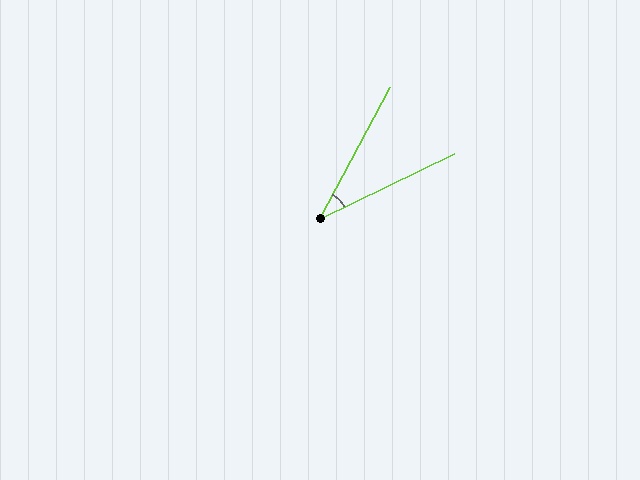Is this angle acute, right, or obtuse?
It is acute.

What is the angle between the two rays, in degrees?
Approximately 36 degrees.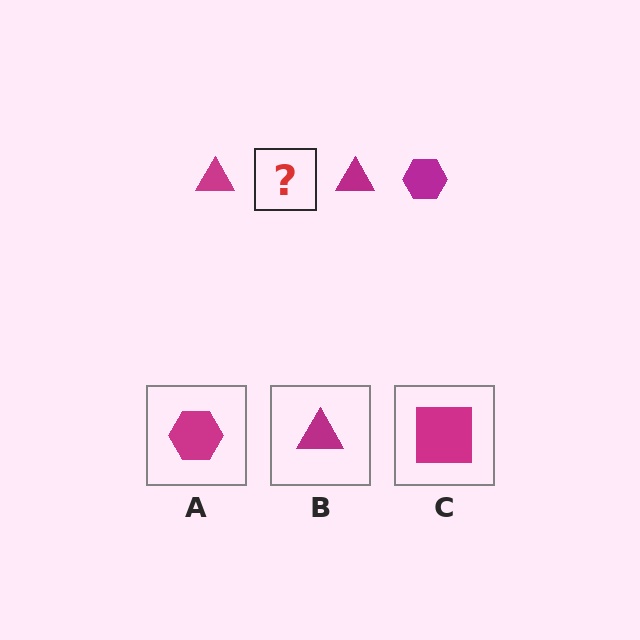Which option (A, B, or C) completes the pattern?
A.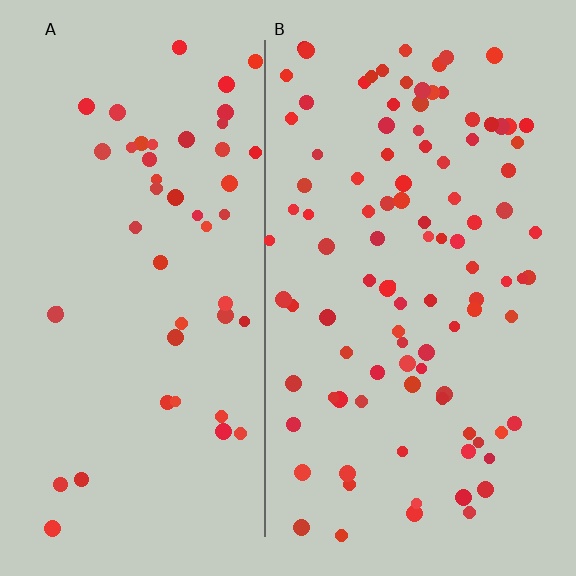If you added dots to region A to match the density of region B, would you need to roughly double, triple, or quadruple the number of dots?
Approximately double.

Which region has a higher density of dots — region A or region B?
B (the right).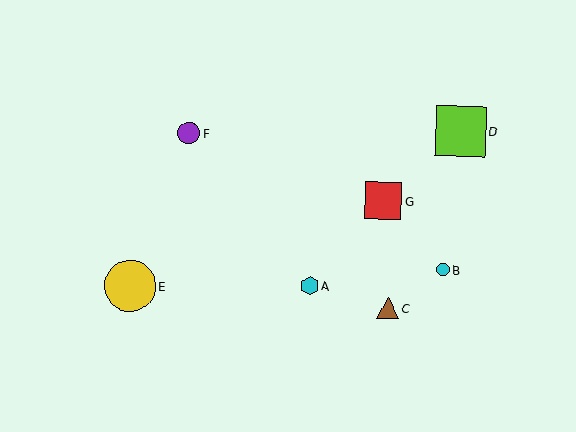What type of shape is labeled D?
Shape D is a lime square.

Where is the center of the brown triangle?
The center of the brown triangle is at (388, 308).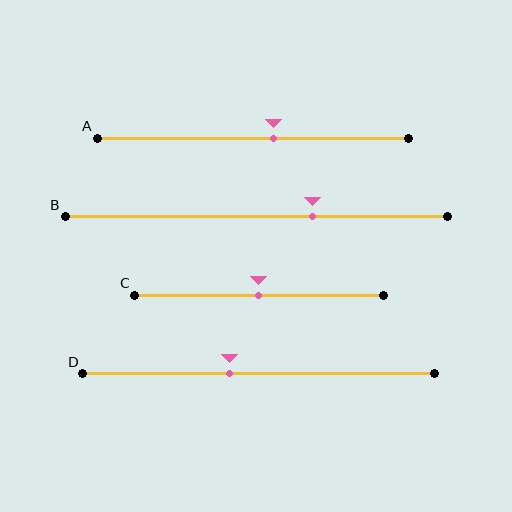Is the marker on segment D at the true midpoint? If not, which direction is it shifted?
No, the marker on segment D is shifted to the left by about 8% of the segment length.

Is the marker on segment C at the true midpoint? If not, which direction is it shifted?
Yes, the marker on segment C is at the true midpoint.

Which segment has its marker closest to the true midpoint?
Segment C has its marker closest to the true midpoint.